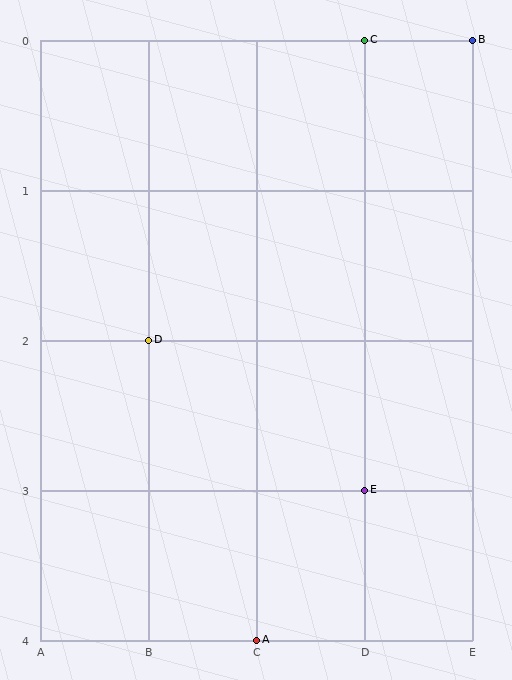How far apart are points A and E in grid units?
Points A and E are 1 column and 1 row apart (about 1.4 grid units diagonally).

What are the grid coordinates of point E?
Point E is at grid coordinates (D, 3).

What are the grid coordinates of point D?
Point D is at grid coordinates (B, 2).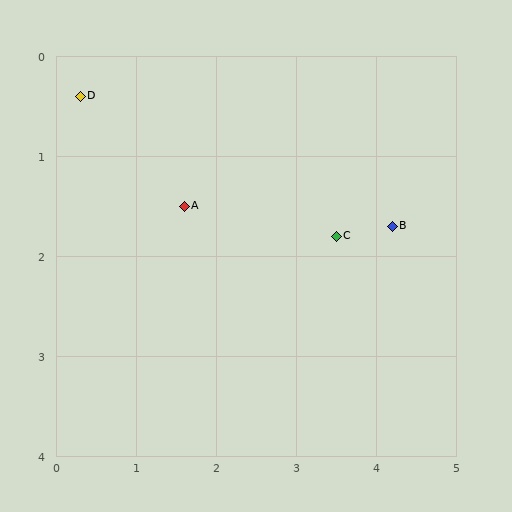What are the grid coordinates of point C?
Point C is at approximately (3.5, 1.8).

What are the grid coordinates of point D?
Point D is at approximately (0.3, 0.4).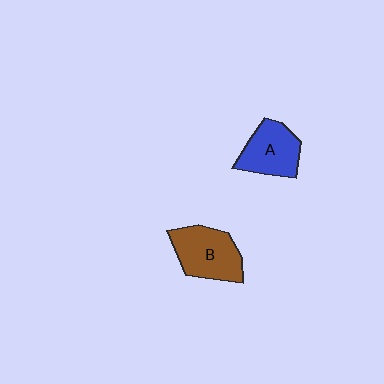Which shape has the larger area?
Shape B (brown).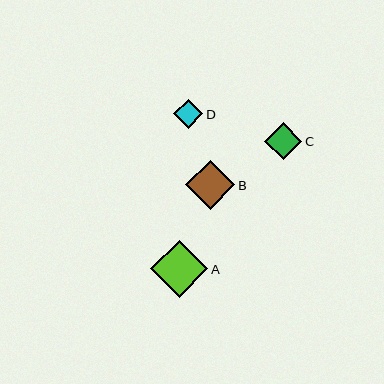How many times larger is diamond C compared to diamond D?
Diamond C is approximately 1.3 times the size of diamond D.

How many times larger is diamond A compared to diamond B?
Diamond A is approximately 1.2 times the size of diamond B.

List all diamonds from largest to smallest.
From largest to smallest: A, B, C, D.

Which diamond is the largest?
Diamond A is the largest with a size of approximately 57 pixels.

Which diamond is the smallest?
Diamond D is the smallest with a size of approximately 29 pixels.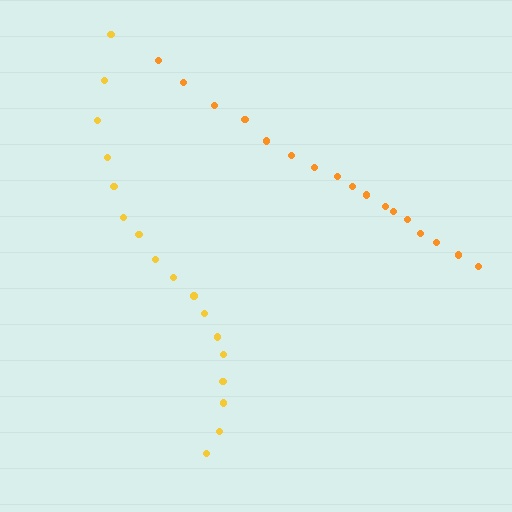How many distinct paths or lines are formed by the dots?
There are 2 distinct paths.